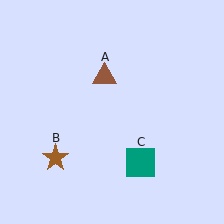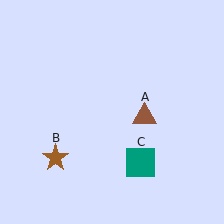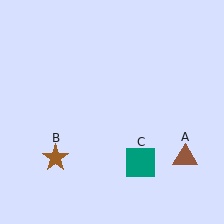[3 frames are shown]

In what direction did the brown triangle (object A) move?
The brown triangle (object A) moved down and to the right.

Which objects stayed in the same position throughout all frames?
Brown star (object B) and teal square (object C) remained stationary.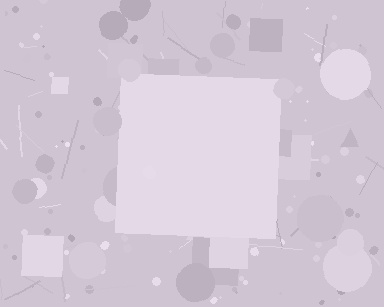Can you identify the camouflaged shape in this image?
The camouflaged shape is a square.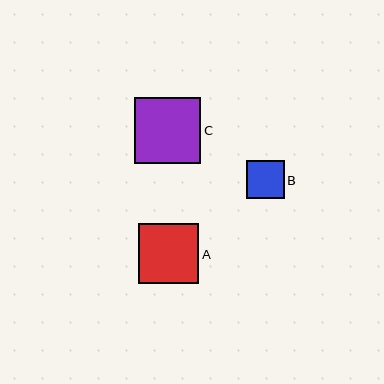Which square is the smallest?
Square B is the smallest with a size of approximately 38 pixels.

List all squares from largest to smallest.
From largest to smallest: C, A, B.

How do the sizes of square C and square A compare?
Square C and square A are approximately the same size.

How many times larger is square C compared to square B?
Square C is approximately 1.8 times the size of square B.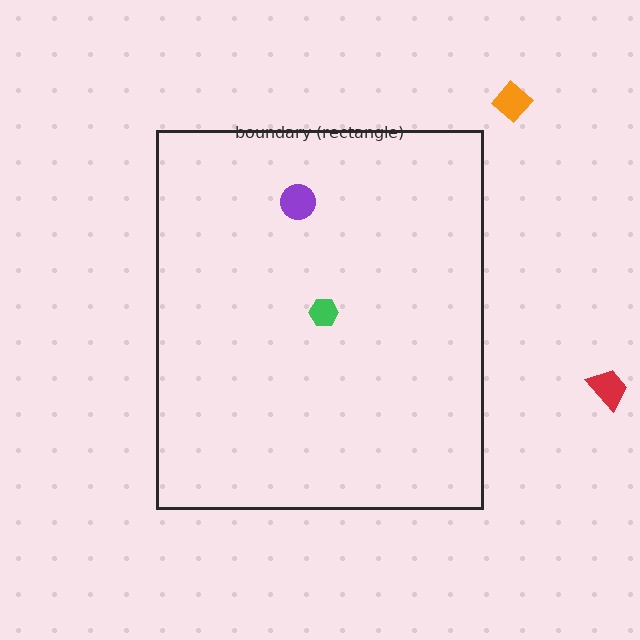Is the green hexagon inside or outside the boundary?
Inside.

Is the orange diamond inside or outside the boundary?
Outside.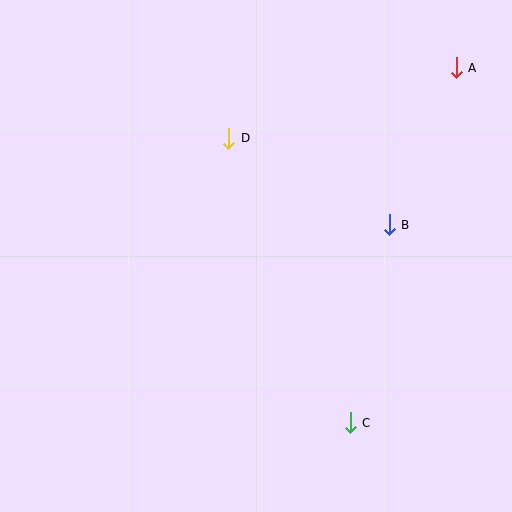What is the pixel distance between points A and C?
The distance between A and C is 370 pixels.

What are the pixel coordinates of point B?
Point B is at (389, 225).